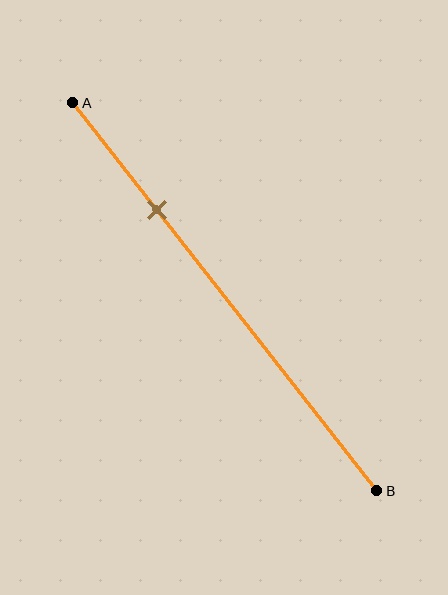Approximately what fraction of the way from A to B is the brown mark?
The brown mark is approximately 30% of the way from A to B.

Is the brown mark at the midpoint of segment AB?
No, the mark is at about 30% from A, not at the 50% midpoint.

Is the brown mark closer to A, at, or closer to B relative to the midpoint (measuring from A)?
The brown mark is closer to point A than the midpoint of segment AB.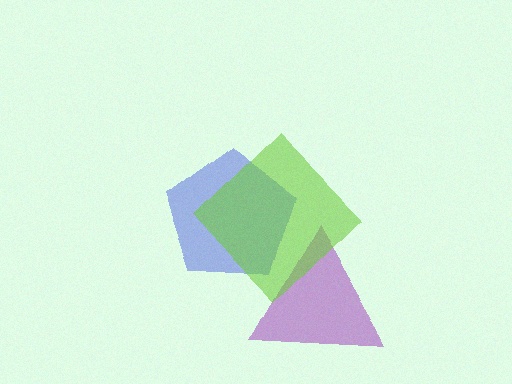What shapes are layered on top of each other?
The layered shapes are: a blue pentagon, a purple triangle, a lime diamond.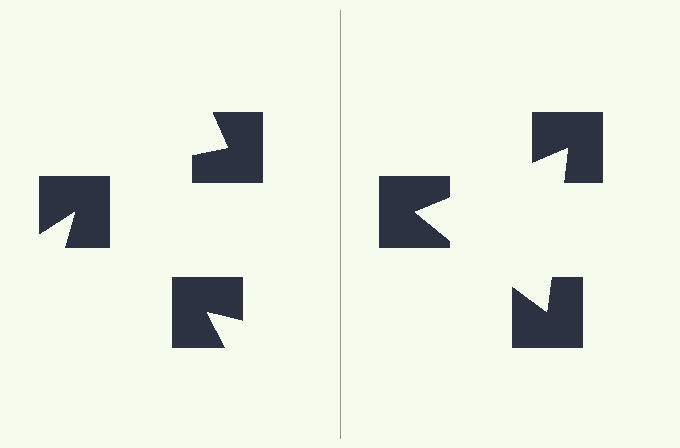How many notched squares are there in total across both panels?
6 — 3 on each side.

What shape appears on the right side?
An illusory triangle.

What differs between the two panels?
The notched squares are positioned identically on both sides; only the wedge orientations differ. On the right they align to a triangle; on the left they are misaligned.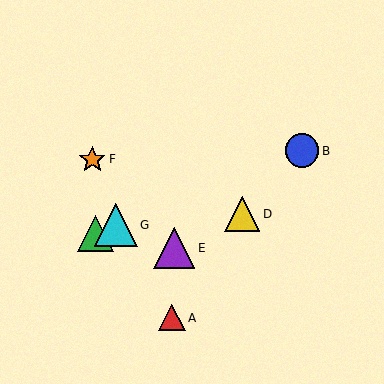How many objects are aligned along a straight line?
3 objects (B, C, G) are aligned along a straight line.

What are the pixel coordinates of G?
Object G is at (116, 225).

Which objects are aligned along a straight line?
Objects B, C, G are aligned along a straight line.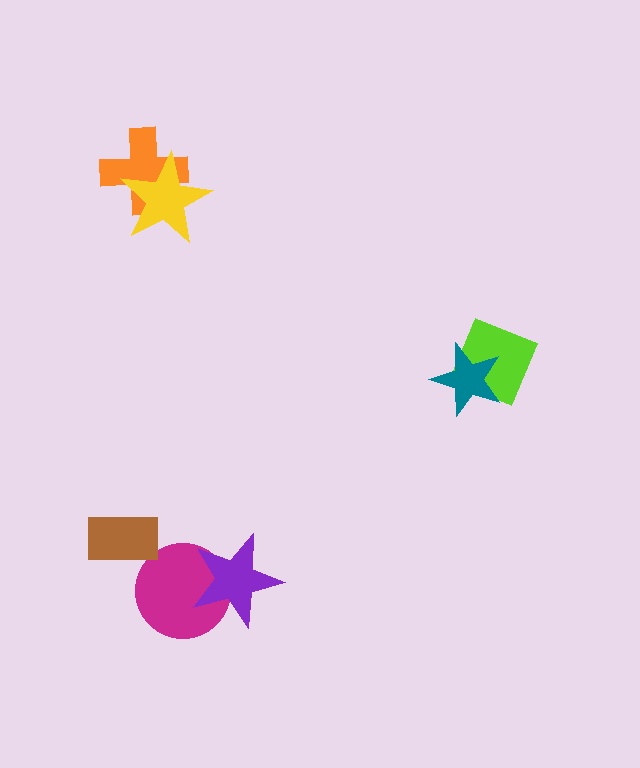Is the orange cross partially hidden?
Yes, it is partially covered by another shape.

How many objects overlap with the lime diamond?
1 object overlaps with the lime diamond.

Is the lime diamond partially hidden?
Yes, it is partially covered by another shape.